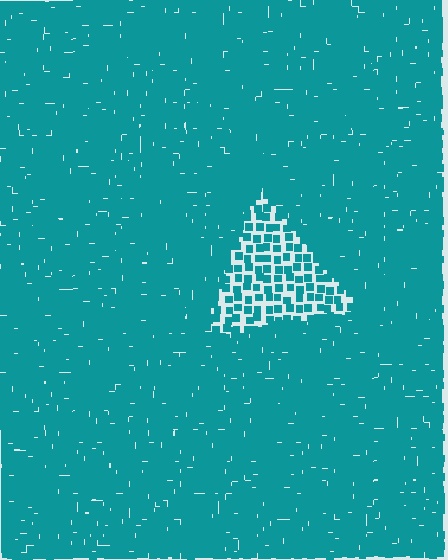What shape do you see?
I see a triangle.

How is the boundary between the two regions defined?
The boundary is defined by a change in element density (approximately 2.5x ratio). All elements are the same color, size, and shape.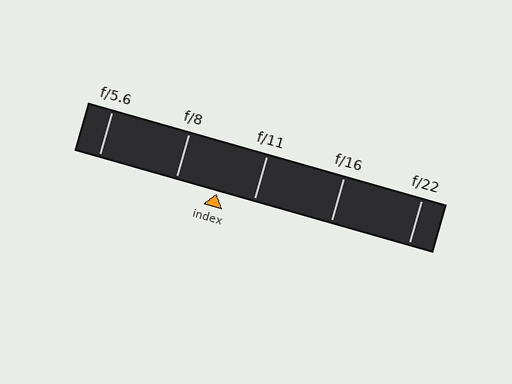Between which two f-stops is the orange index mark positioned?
The index mark is between f/8 and f/11.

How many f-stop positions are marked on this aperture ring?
There are 5 f-stop positions marked.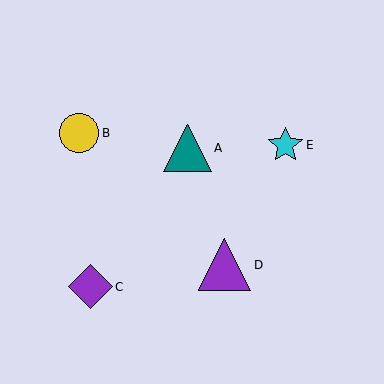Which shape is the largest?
The purple triangle (labeled D) is the largest.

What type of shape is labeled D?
Shape D is a purple triangle.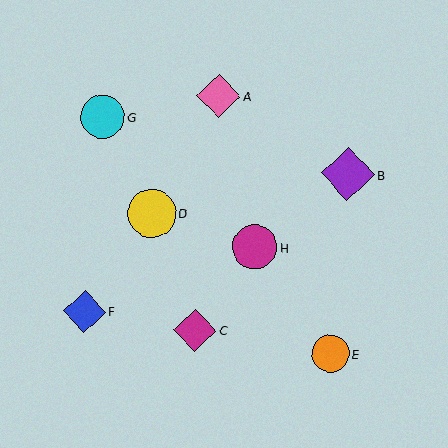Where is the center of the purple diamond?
The center of the purple diamond is at (348, 174).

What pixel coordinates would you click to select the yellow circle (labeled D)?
Click at (152, 213) to select the yellow circle D.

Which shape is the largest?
The purple diamond (labeled B) is the largest.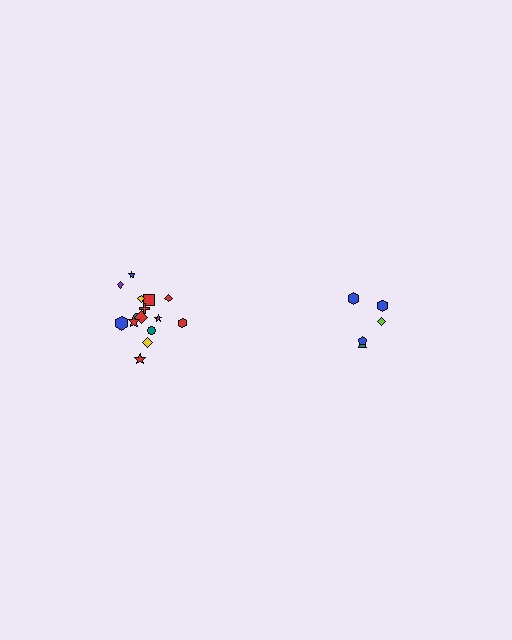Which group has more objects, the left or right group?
The left group.